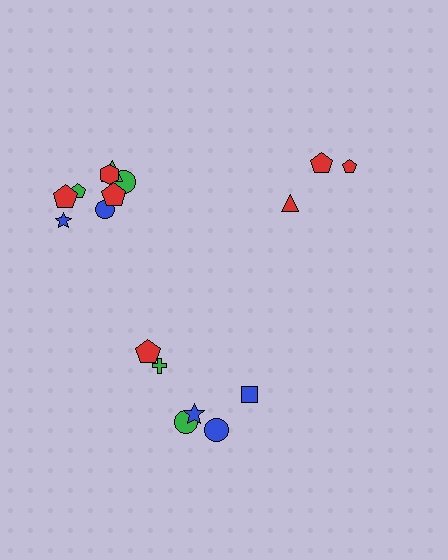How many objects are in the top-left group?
There are 8 objects.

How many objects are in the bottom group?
There are 6 objects.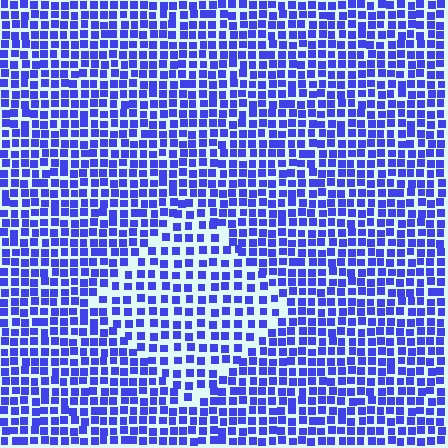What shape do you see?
I see a diamond.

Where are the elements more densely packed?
The elements are more densely packed outside the diamond boundary.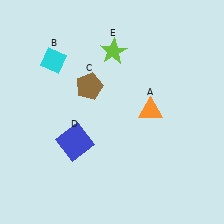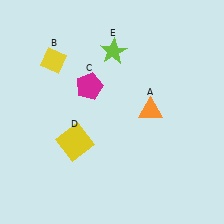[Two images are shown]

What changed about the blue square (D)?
In Image 1, D is blue. In Image 2, it changed to yellow.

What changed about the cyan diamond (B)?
In Image 1, B is cyan. In Image 2, it changed to yellow.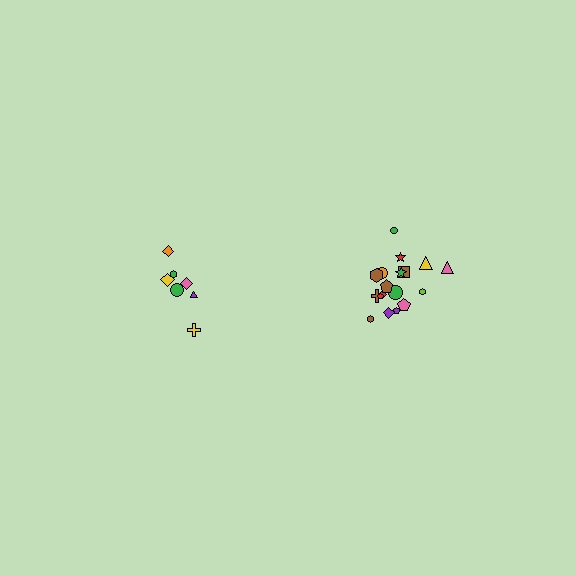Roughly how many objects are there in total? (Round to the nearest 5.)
Roughly 25 objects in total.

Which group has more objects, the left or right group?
The right group.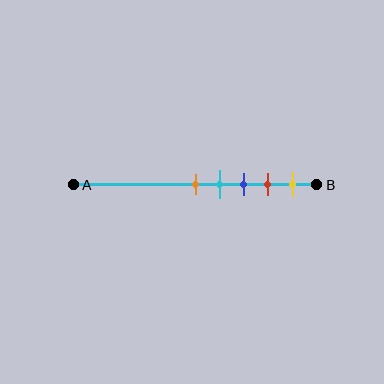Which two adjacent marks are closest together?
The orange and cyan marks are the closest adjacent pair.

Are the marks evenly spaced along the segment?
Yes, the marks are approximately evenly spaced.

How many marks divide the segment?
There are 5 marks dividing the segment.